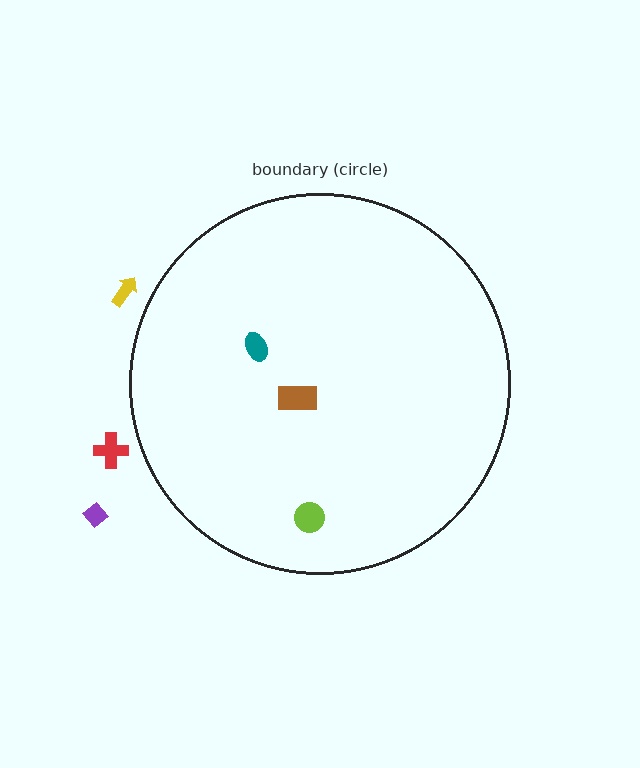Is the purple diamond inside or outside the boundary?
Outside.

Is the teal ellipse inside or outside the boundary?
Inside.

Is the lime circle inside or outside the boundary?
Inside.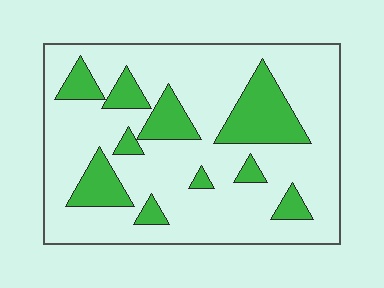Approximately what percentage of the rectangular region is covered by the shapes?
Approximately 20%.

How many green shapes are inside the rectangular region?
10.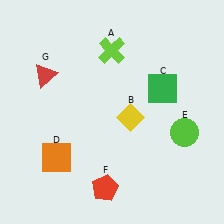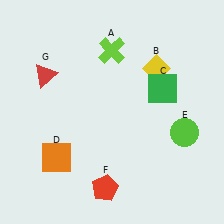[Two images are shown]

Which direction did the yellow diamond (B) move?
The yellow diamond (B) moved up.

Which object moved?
The yellow diamond (B) moved up.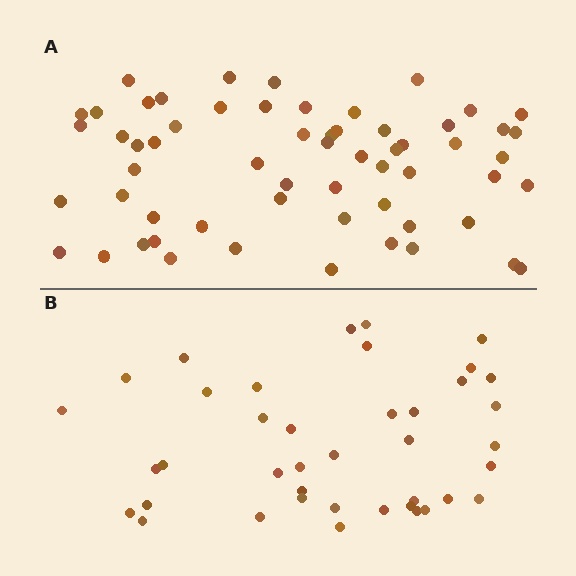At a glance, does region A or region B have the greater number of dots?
Region A (the top region) has more dots.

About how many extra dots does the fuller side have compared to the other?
Region A has approximately 20 more dots than region B.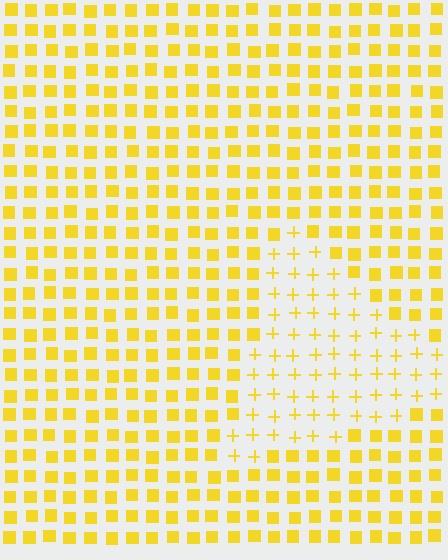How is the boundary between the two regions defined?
The boundary is defined by a change in element shape: plus signs inside vs. squares outside. All elements share the same color and spacing.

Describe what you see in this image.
The image is filled with small yellow elements arranged in a uniform grid. A triangle-shaped region contains plus signs, while the surrounding area contains squares. The boundary is defined purely by the change in element shape.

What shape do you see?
I see a triangle.